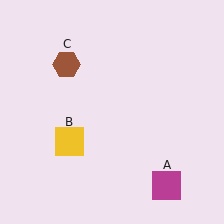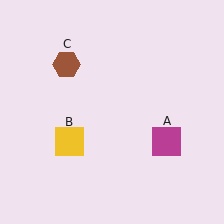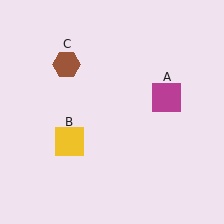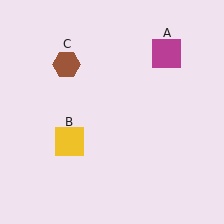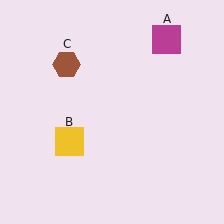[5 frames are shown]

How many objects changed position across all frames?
1 object changed position: magenta square (object A).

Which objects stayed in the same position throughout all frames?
Yellow square (object B) and brown hexagon (object C) remained stationary.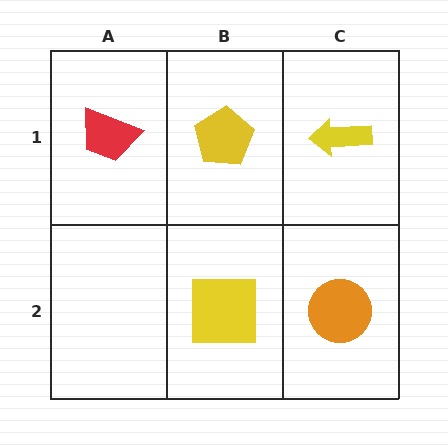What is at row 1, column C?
A yellow arrow.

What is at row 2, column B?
A yellow square.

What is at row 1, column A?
A red trapezoid.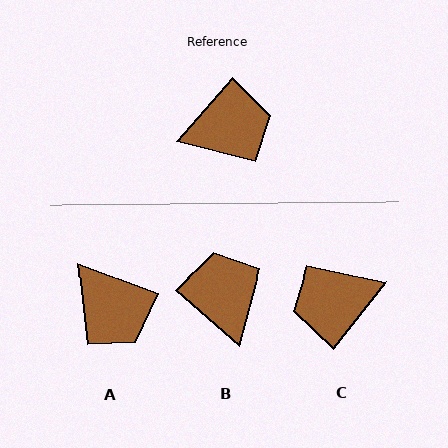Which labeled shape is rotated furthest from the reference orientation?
C, about 178 degrees away.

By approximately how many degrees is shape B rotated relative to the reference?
Approximately 89 degrees counter-clockwise.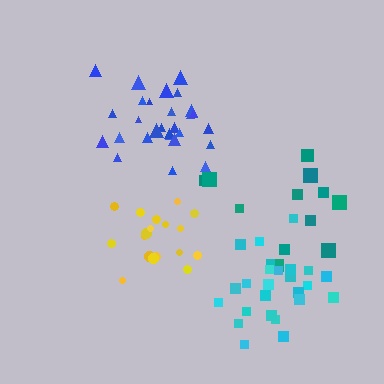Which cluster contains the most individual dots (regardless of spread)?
Blue (28).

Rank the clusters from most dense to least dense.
cyan, blue, yellow, teal.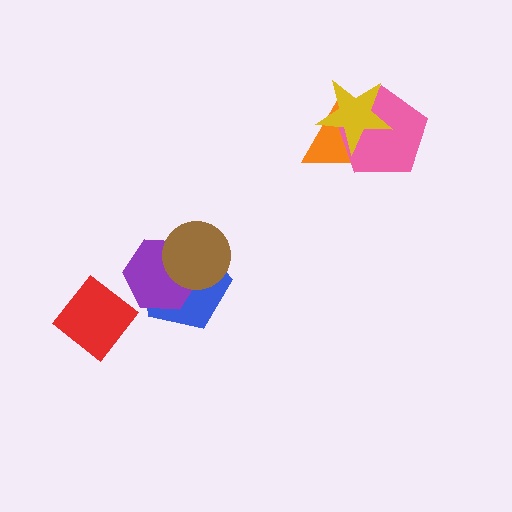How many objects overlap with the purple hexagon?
2 objects overlap with the purple hexagon.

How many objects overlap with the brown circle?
2 objects overlap with the brown circle.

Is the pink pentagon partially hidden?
Yes, it is partially covered by another shape.